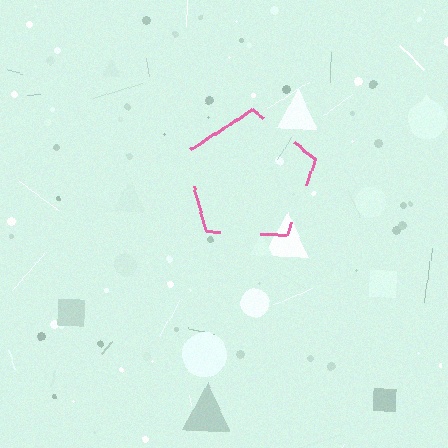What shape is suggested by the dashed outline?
The dashed outline suggests a pentagon.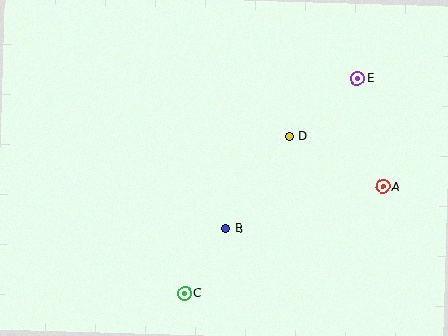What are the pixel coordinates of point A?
Point A is at (383, 186).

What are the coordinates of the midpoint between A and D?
The midpoint between A and D is at (336, 161).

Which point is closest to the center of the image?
Point B at (226, 228) is closest to the center.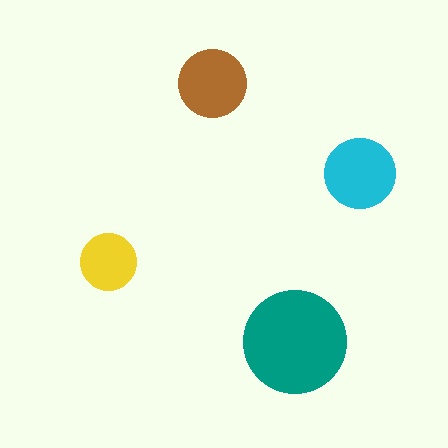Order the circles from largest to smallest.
the teal one, the cyan one, the brown one, the yellow one.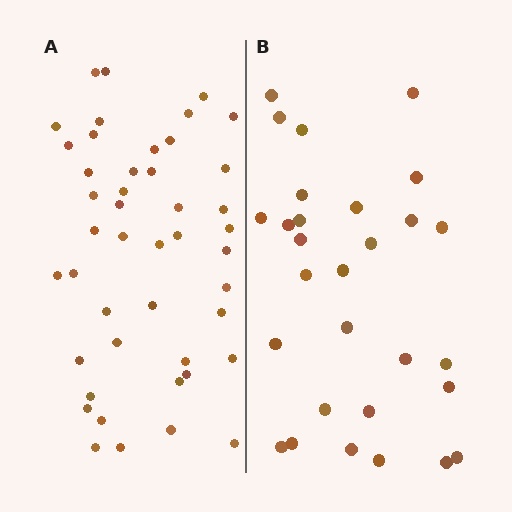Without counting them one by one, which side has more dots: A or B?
Region A (the left region) has more dots.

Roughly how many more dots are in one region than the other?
Region A has approximately 15 more dots than region B.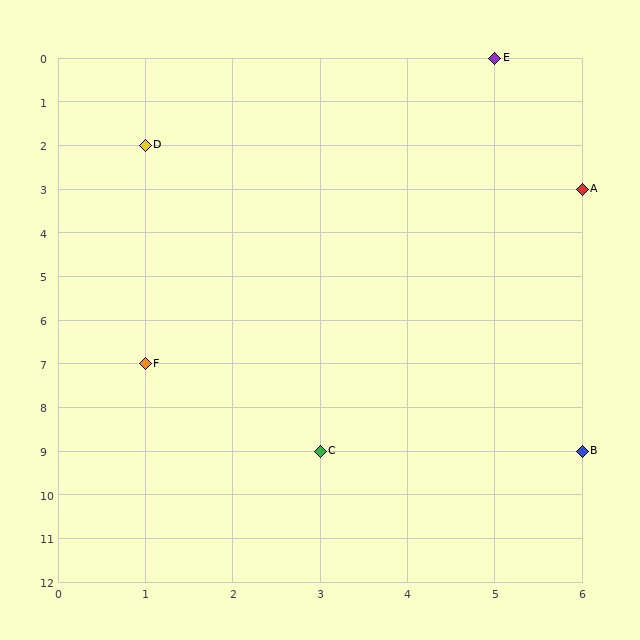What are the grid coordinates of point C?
Point C is at grid coordinates (3, 9).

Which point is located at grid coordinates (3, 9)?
Point C is at (3, 9).